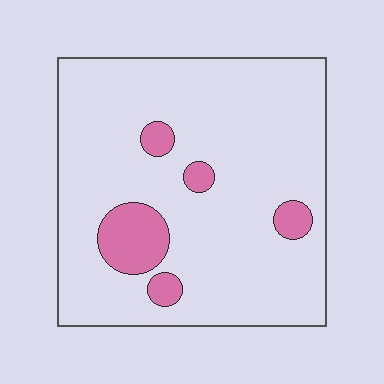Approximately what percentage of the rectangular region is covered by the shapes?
Approximately 10%.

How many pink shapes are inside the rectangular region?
5.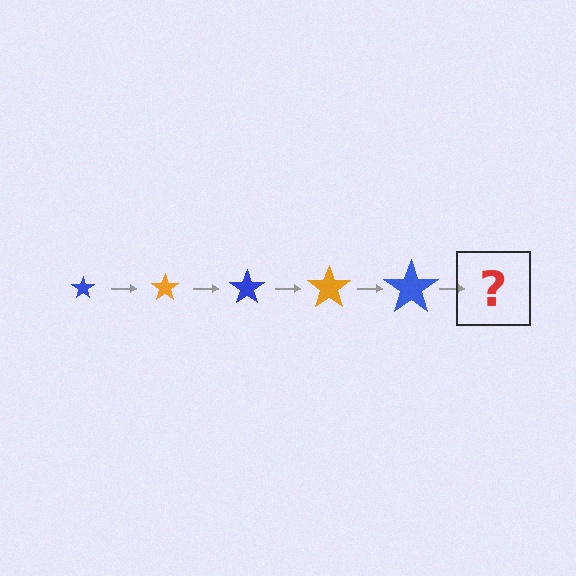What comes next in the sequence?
The next element should be an orange star, larger than the previous one.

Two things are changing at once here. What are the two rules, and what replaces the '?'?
The two rules are that the star grows larger each step and the color cycles through blue and orange. The '?' should be an orange star, larger than the previous one.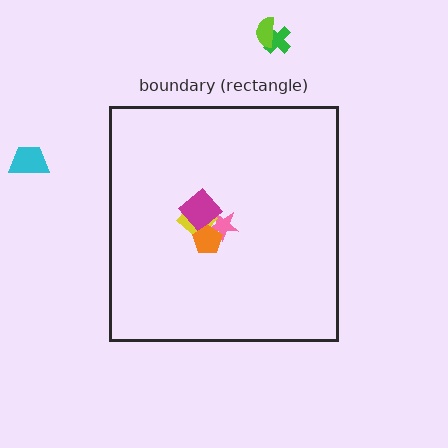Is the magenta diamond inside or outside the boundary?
Inside.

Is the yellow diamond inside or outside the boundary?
Inside.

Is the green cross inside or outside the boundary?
Outside.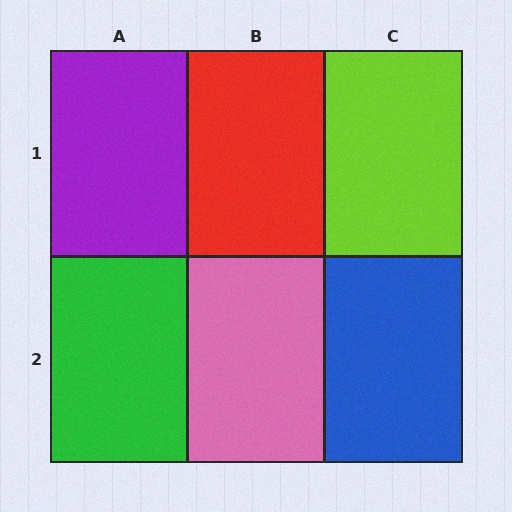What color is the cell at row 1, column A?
Purple.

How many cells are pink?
1 cell is pink.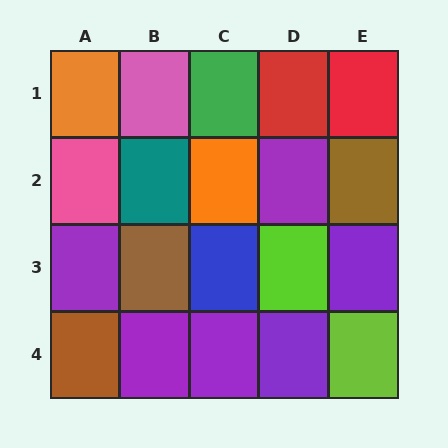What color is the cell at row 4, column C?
Purple.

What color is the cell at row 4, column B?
Purple.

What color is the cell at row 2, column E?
Brown.